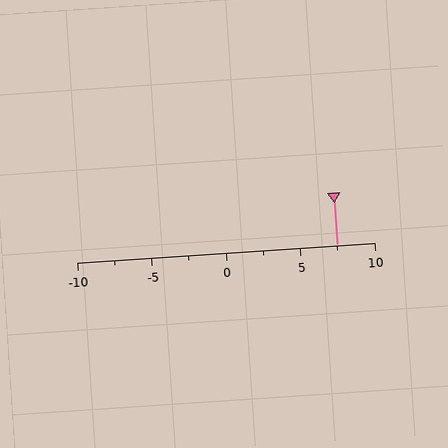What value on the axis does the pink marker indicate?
The marker indicates approximately 7.5.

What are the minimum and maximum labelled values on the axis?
The axis runs from -10 to 10.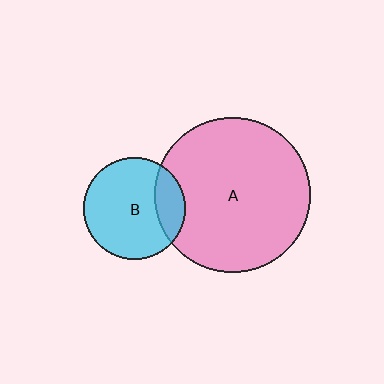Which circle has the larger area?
Circle A (pink).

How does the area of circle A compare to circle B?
Approximately 2.3 times.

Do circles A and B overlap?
Yes.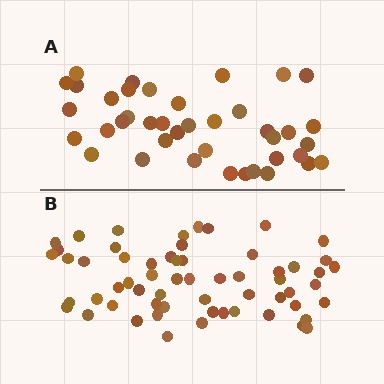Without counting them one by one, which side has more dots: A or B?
Region B (the bottom region) has more dots.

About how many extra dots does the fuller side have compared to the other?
Region B has approximately 20 more dots than region A.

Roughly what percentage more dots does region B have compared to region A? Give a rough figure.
About 50% more.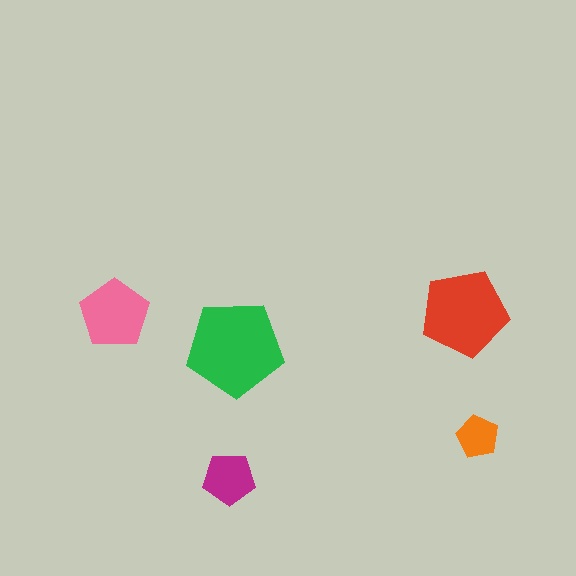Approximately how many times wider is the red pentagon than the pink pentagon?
About 1.5 times wider.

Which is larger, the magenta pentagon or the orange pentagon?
The magenta one.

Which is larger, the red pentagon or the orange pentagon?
The red one.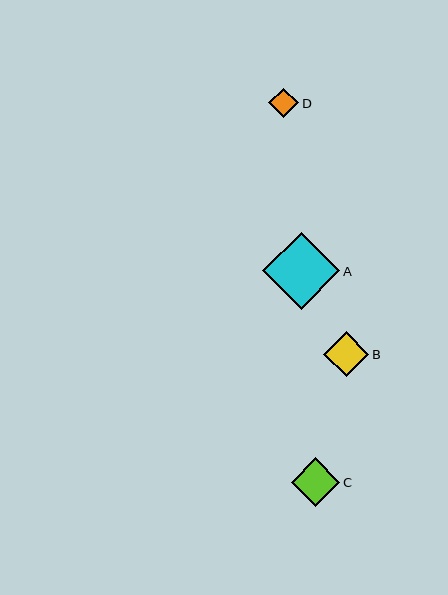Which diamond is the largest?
Diamond A is the largest with a size of approximately 78 pixels.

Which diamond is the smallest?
Diamond D is the smallest with a size of approximately 30 pixels.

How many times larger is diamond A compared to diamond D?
Diamond A is approximately 2.6 times the size of diamond D.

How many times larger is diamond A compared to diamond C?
Diamond A is approximately 1.6 times the size of diamond C.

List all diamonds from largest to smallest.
From largest to smallest: A, C, B, D.